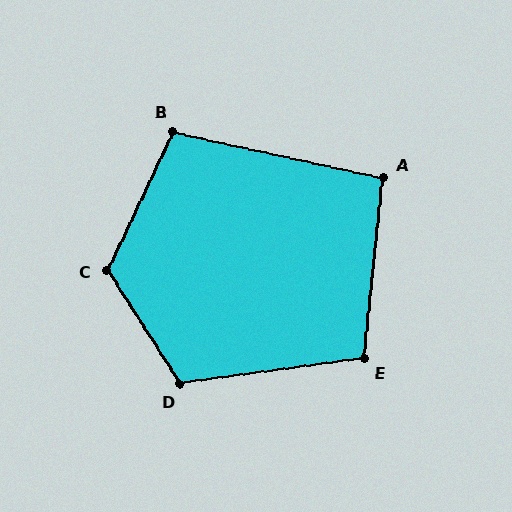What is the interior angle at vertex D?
Approximately 114 degrees (obtuse).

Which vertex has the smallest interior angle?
A, at approximately 96 degrees.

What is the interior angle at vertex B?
Approximately 103 degrees (obtuse).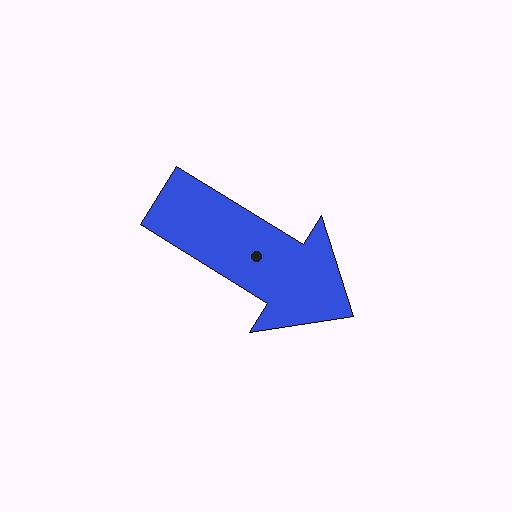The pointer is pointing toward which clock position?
Roughly 4 o'clock.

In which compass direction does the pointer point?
Southeast.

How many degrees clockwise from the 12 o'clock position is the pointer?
Approximately 122 degrees.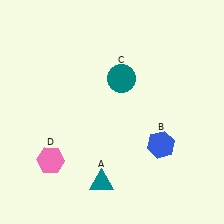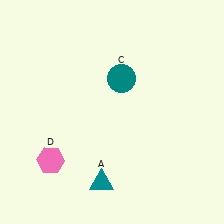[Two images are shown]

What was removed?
The blue hexagon (B) was removed in Image 2.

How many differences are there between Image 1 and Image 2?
There is 1 difference between the two images.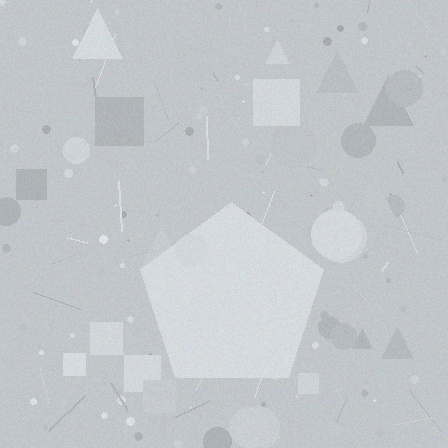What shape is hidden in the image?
A pentagon is hidden in the image.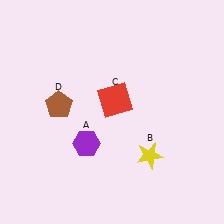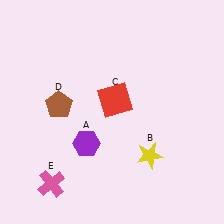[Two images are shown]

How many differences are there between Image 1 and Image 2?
There is 1 difference between the two images.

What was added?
A pink cross (E) was added in Image 2.